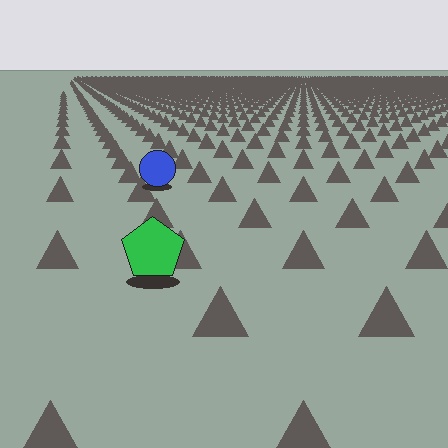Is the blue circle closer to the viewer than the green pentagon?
No. The green pentagon is closer — you can tell from the texture gradient: the ground texture is coarser near it.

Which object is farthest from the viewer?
The blue circle is farthest from the viewer. It appears smaller and the ground texture around it is denser.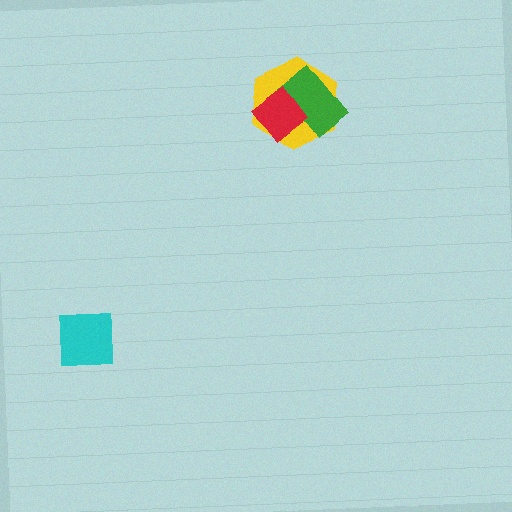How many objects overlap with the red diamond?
2 objects overlap with the red diamond.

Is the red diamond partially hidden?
No, no other shape covers it.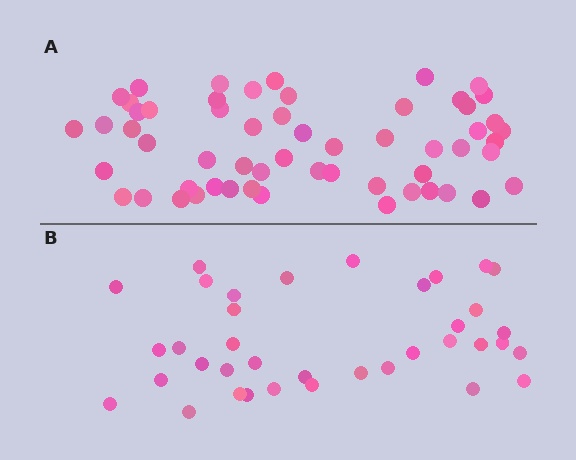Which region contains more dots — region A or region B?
Region A (the top region) has more dots.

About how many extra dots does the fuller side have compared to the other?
Region A has approximately 20 more dots than region B.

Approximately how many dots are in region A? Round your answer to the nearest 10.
About 60 dots. (The exact count is 57, which rounds to 60.)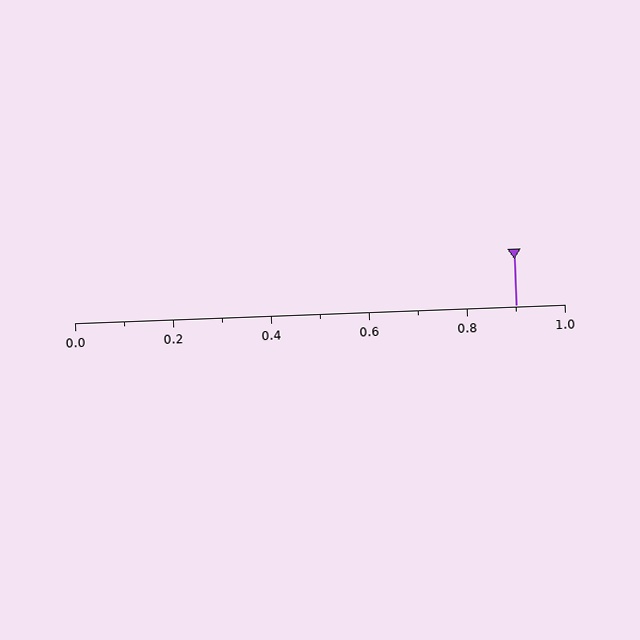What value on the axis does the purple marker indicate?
The marker indicates approximately 0.9.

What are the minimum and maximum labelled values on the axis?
The axis runs from 0.0 to 1.0.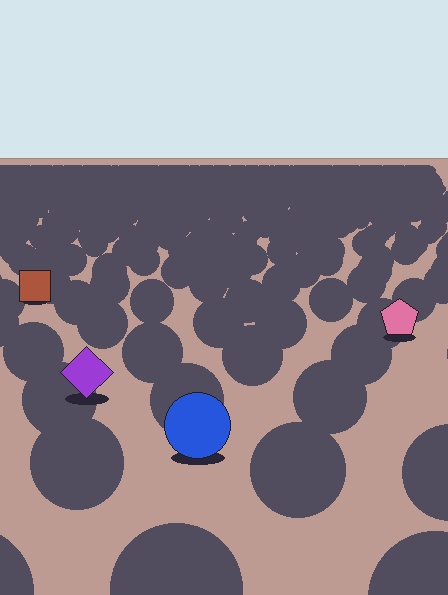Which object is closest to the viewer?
The blue circle is closest. The texture marks near it are larger and more spread out.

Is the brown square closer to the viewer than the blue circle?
No. The blue circle is closer — you can tell from the texture gradient: the ground texture is coarser near it.